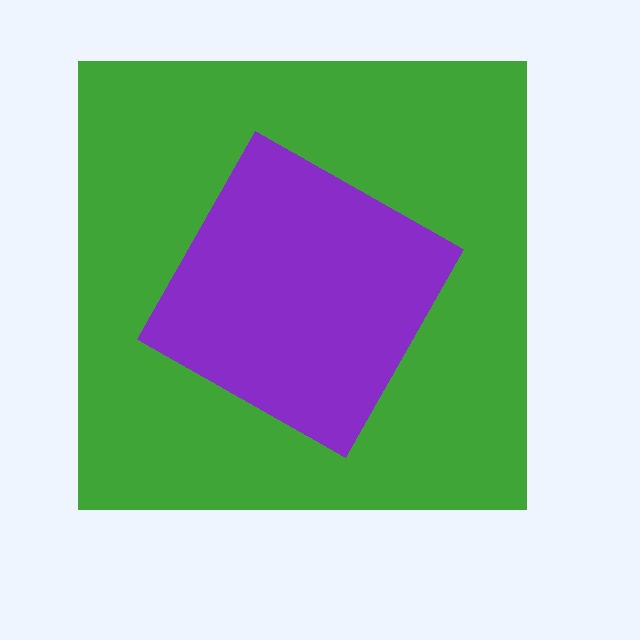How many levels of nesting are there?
2.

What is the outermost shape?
The green square.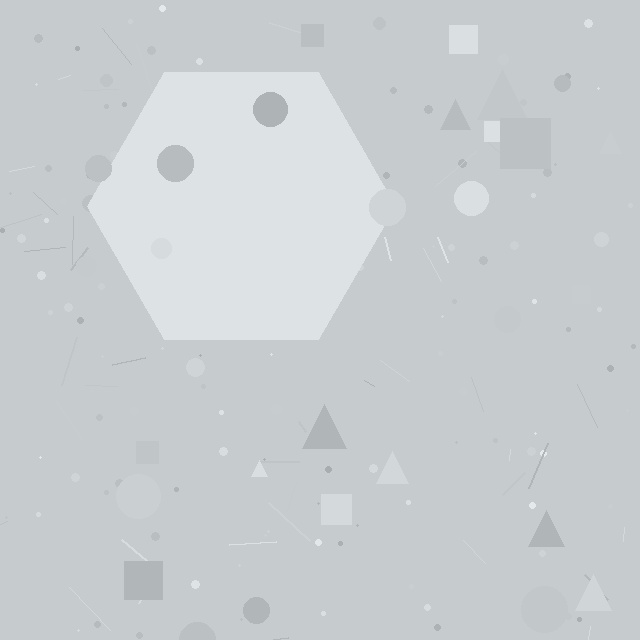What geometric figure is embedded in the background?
A hexagon is embedded in the background.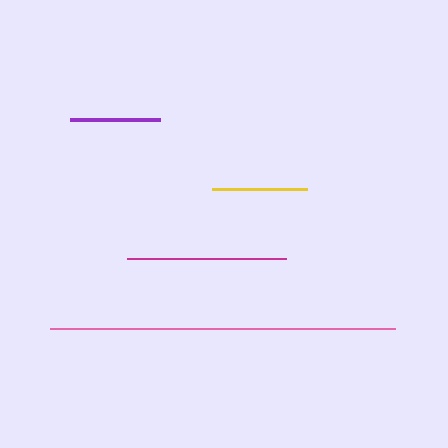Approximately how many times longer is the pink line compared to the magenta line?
The pink line is approximately 2.2 times the length of the magenta line.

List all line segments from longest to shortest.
From longest to shortest: pink, magenta, yellow, purple.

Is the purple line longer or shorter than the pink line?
The pink line is longer than the purple line.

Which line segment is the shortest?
The purple line is the shortest at approximately 91 pixels.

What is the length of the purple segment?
The purple segment is approximately 91 pixels long.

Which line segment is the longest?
The pink line is the longest at approximately 345 pixels.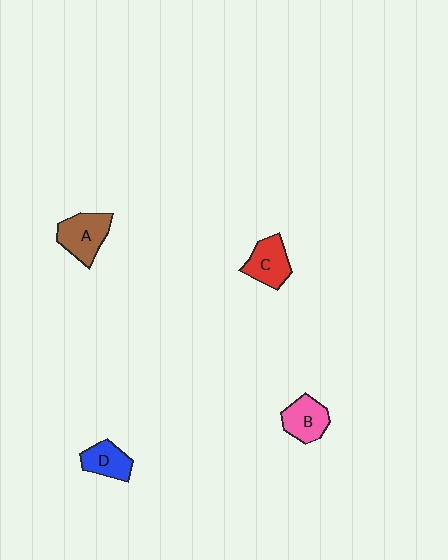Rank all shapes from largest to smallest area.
From largest to smallest: A (brown), C (red), B (pink), D (blue).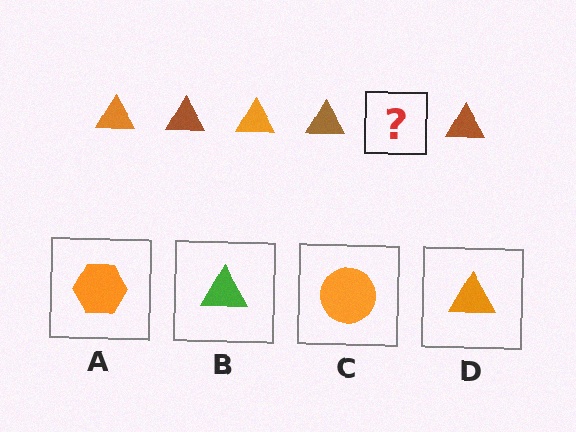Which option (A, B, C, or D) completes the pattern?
D.